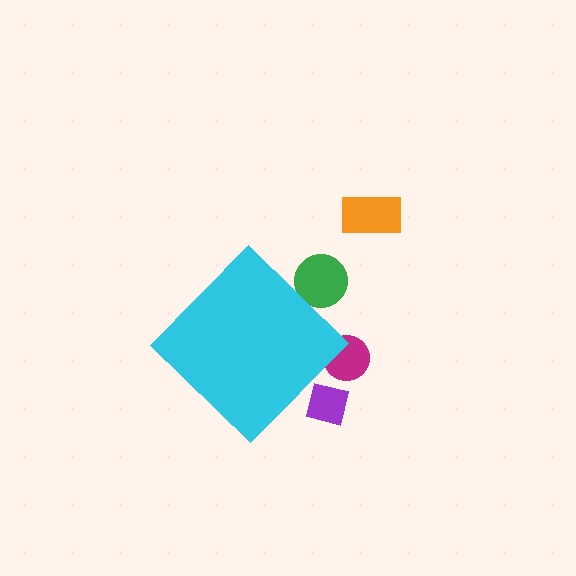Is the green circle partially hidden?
Yes, the green circle is partially hidden behind the cyan diamond.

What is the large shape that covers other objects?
A cyan diamond.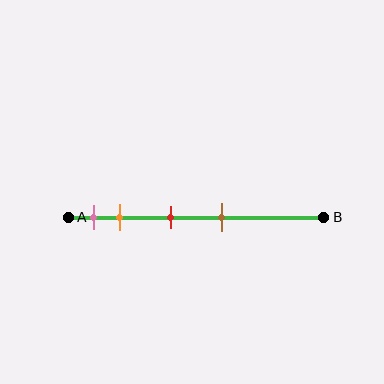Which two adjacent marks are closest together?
The pink and orange marks are the closest adjacent pair.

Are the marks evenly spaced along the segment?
No, the marks are not evenly spaced.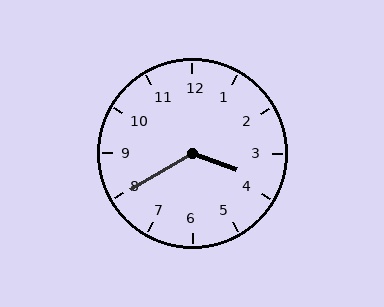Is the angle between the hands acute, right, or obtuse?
It is obtuse.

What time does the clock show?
3:40.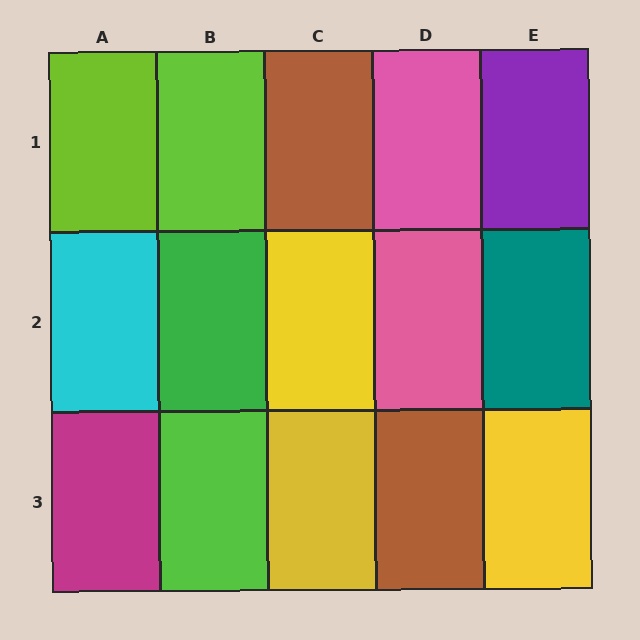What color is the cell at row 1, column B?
Lime.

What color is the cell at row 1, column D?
Pink.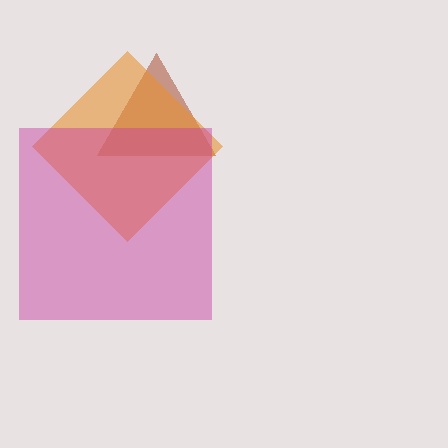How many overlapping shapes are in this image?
There are 3 overlapping shapes in the image.